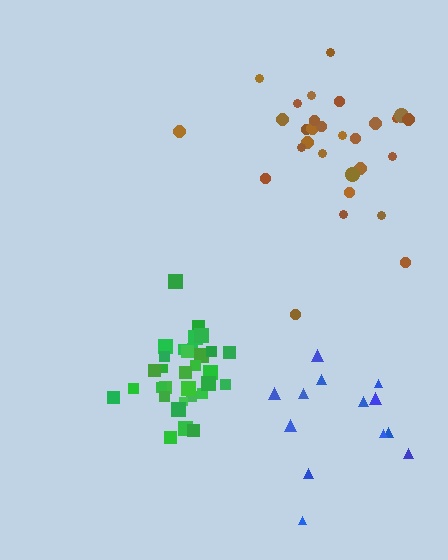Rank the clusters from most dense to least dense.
green, brown, blue.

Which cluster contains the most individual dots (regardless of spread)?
Green (32).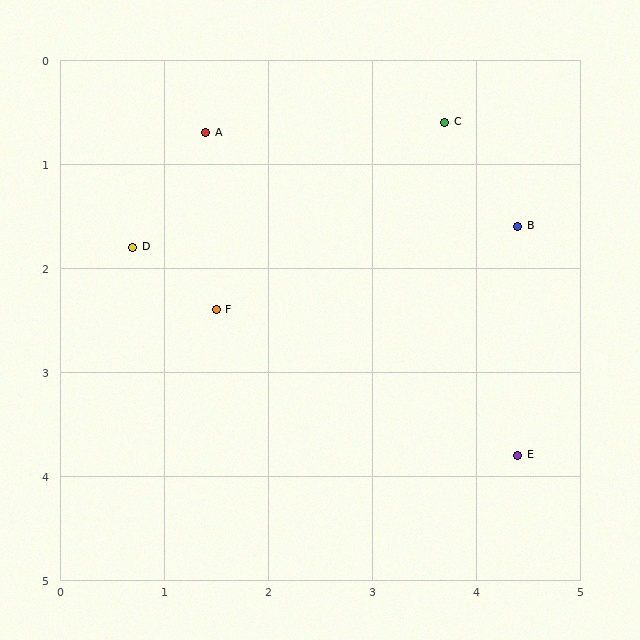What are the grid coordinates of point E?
Point E is at approximately (4.4, 3.8).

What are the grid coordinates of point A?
Point A is at approximately (1.4, 0.7).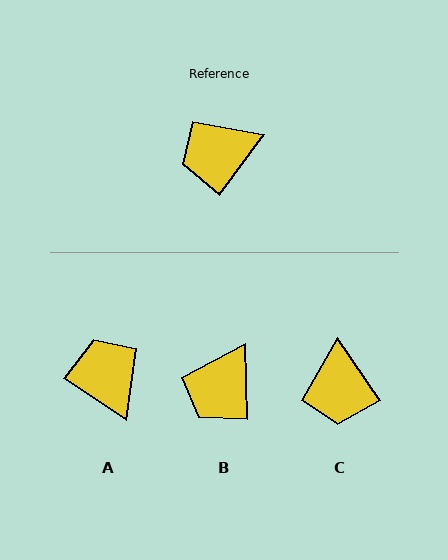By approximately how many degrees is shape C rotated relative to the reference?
Approximately 70 degrees counter-clockwise.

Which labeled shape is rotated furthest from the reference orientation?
A, about 88 degrees away.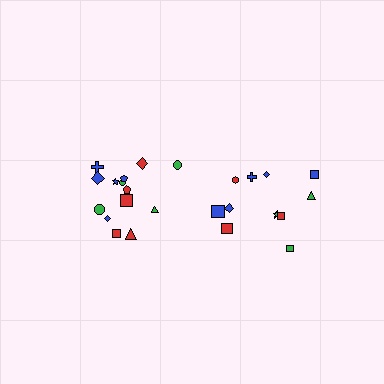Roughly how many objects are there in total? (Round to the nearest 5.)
Roughly 25 objects in total.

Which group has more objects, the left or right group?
The left group.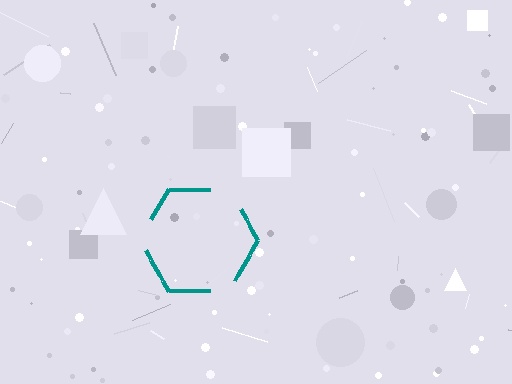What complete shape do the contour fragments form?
The contour fragments form a hexagon.